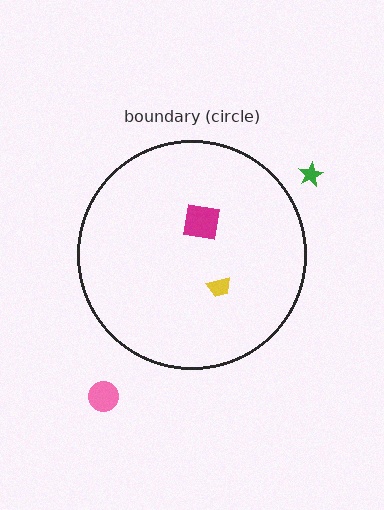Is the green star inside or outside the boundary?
Outside.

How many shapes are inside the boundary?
2 inside, 2 outside.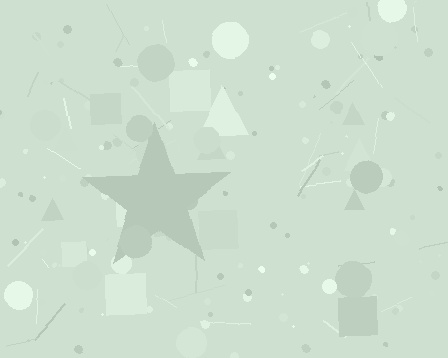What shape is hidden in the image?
A star is hidden in the image.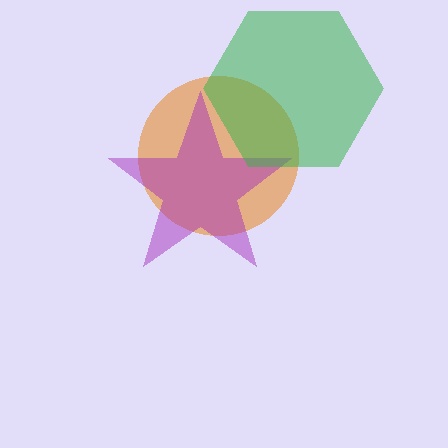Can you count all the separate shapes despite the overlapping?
Yes, there are 3 separate shapes.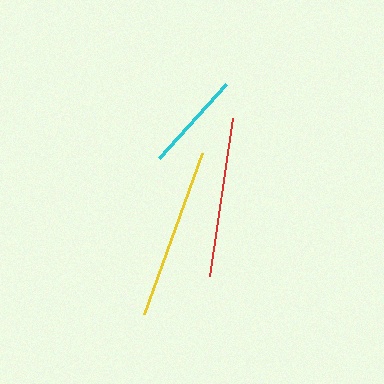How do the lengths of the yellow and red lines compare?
The yellow and red lines are approximately the same length.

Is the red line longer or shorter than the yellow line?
The yellow line is longer than the red line.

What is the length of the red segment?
The red segment is approximately 160 pixels long.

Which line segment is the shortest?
The cyan line is the shortest at approximately 100 pixels.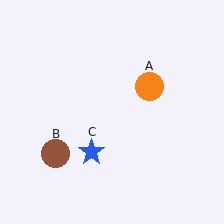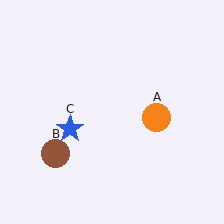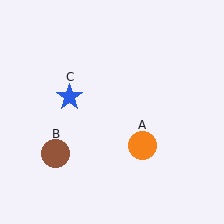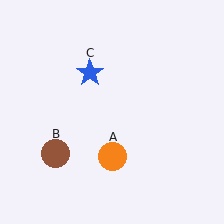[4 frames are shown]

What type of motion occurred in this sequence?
The orange circle (object A), blue star (object C) rotated clockwise around the center of the scene.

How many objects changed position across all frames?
2 objects changed position: orange circle (object A), blue star (object C).